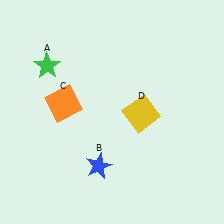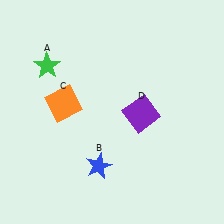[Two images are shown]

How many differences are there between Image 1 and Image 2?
There is 1 difference between the two images.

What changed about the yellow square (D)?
In Image 1, D is yellow. In Image 2, it changed to purple.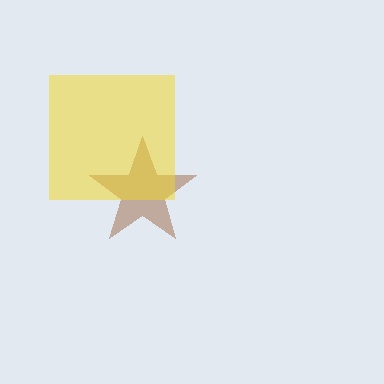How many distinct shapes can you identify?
There are 2 distinct shapes: a brown star, a yellow square.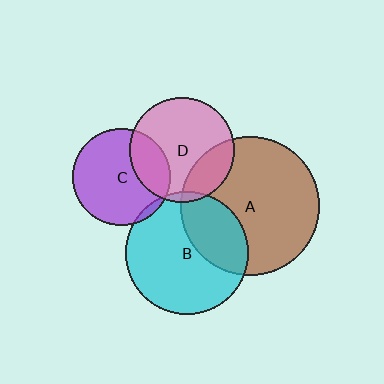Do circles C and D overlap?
Yes.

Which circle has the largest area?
Circle A (brown).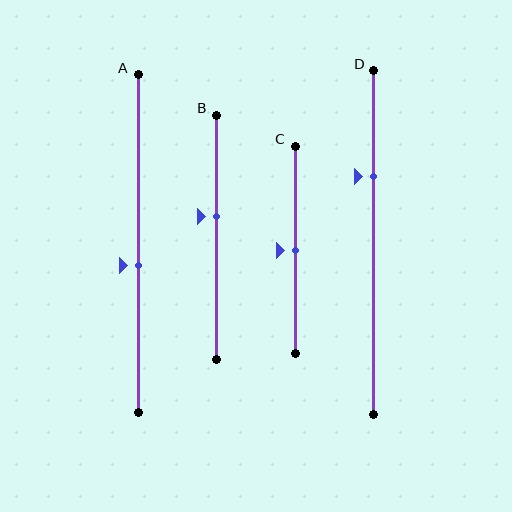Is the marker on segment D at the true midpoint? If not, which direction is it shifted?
No, the marker on segment D is shifted upward by about 19% of the segment length.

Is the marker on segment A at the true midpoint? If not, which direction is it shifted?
No, the marker on segment A is shifted downward by about 6% of the segment length.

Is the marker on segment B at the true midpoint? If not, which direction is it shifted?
No, the marker on segment B is shifted upward by about 9% of the segment length.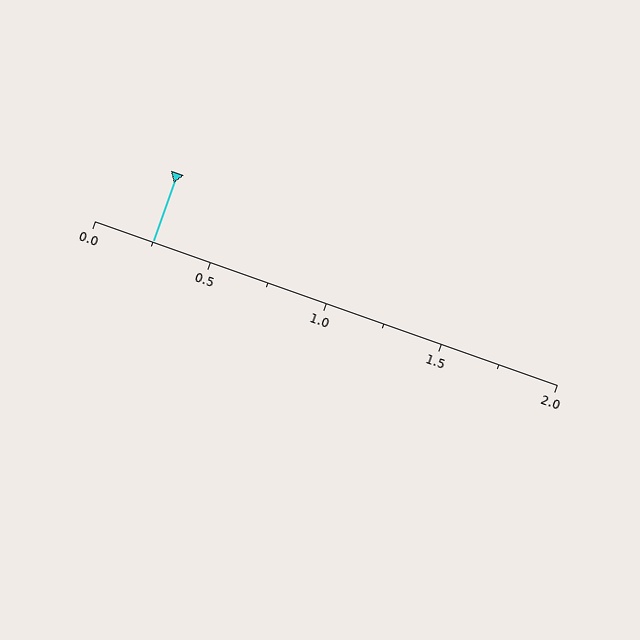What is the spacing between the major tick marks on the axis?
The major ticks are spaced 0.5 apart.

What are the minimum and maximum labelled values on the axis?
The axis runs from 0.0 to 2.0.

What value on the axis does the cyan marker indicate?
The marker indicates approximately 0.25.